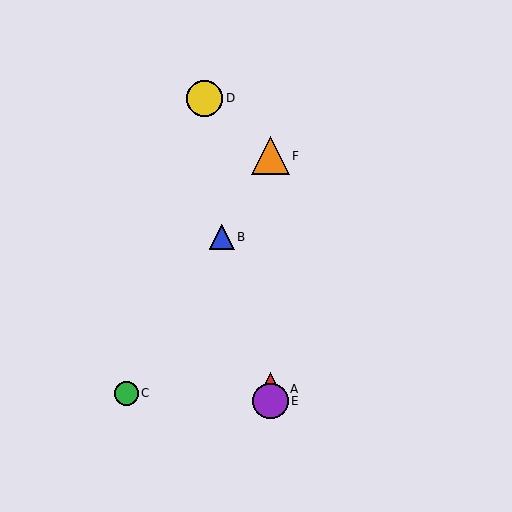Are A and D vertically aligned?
No, A is at x≈270 and D is at x≈205.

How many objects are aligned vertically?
3 objects (A, E, F) are aligned vertically.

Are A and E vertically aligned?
Yes, both are at x≈270.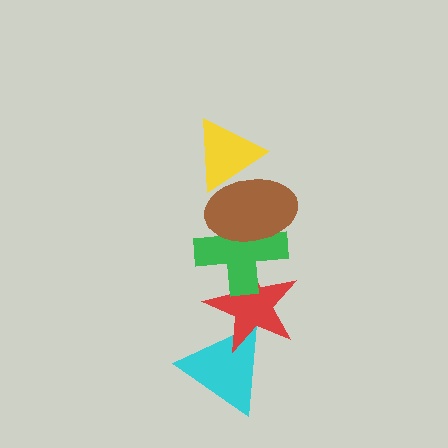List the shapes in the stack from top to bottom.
From top to bottom: the yellow triangle, the brown ellipse, the green cross, the red star, the cyan triangle.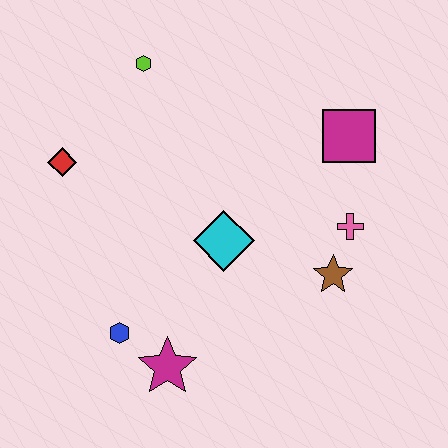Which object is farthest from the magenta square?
The blue hexagon is farthest from the magenta square.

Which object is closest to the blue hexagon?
The magenta star is closest to the blue hexagon.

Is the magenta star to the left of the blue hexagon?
No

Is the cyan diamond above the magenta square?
No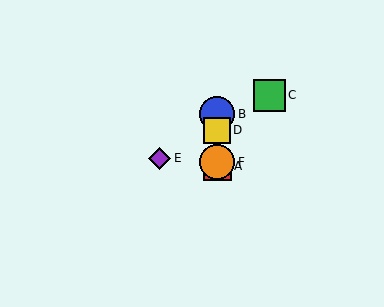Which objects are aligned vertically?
Objects A, B, D, F are aligned vertically.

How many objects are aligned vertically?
4 objects (A, B, D, F) are aligned vertically.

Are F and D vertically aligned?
Yes, both are at x≈217.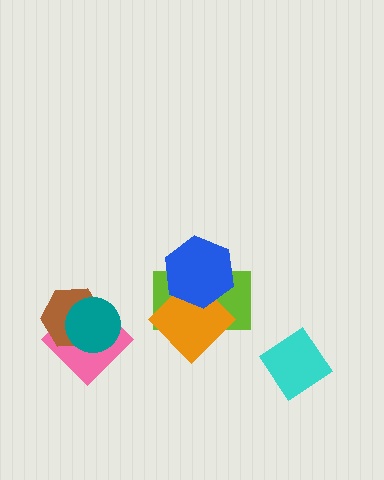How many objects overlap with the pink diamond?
2 objects overlap with the pink diamond.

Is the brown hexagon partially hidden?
Yes, it is partially covered by another shape.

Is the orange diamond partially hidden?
Yes, it is partially covered by another shape.